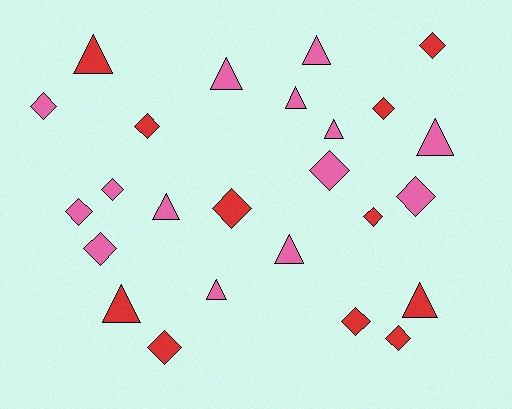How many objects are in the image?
There are 25 objects.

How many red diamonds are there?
There are 8 red diamonds.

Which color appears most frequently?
Pink, with 14 objects.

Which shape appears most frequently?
Diamond, with 14 objects.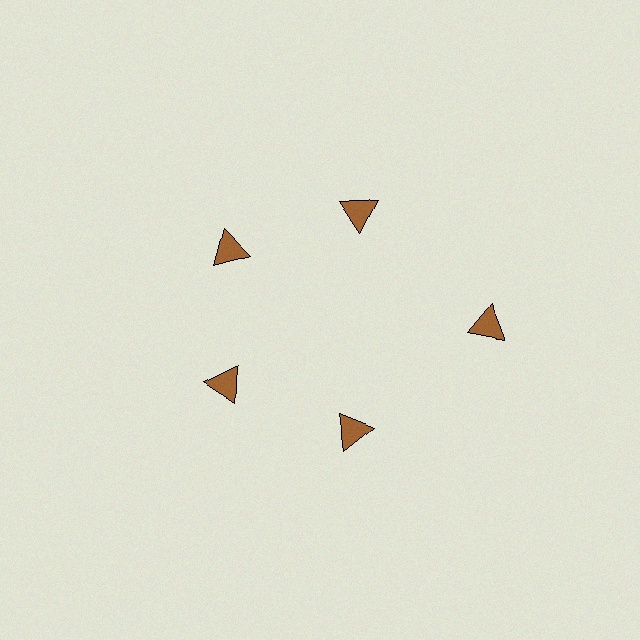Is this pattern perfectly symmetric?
No. The 5 brown triangles are arranged in a ring, but one element near the 3 o'clock position is pushed outward from the center, breaking the 5-fold rotational symmetry.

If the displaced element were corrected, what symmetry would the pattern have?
It would have 5-fold rotational symmetry — the pattern would map onto itself every 72 degrees.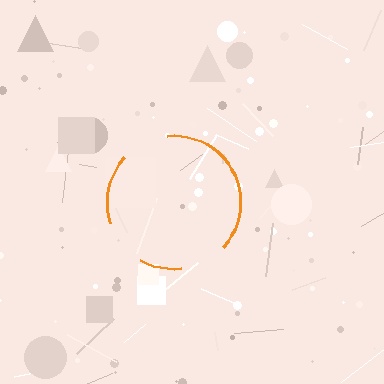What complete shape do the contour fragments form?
The contour fragments form a circle.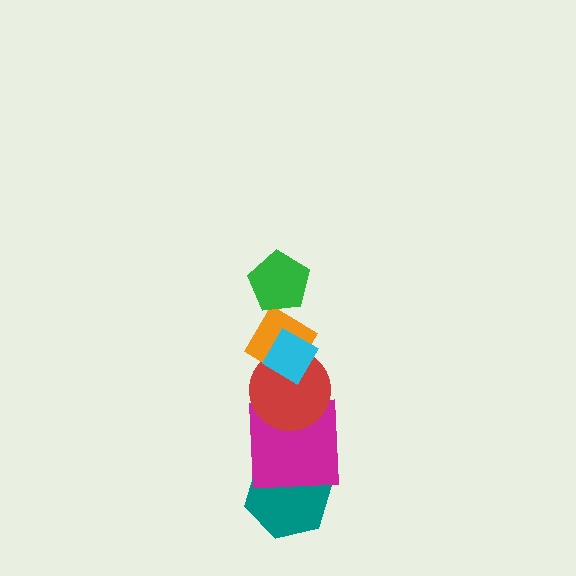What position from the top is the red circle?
The red circle is 4th from the top.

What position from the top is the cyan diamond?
The cyan diamond is 2nd from the top.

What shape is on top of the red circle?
The orange diamond is on top of the red circle.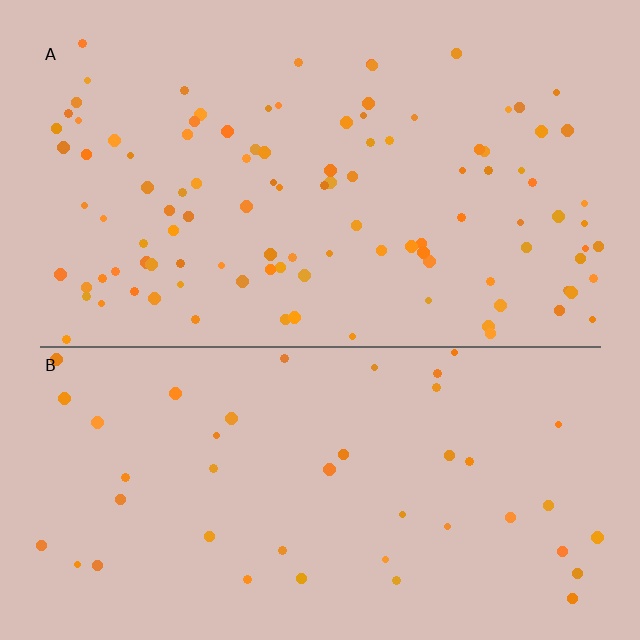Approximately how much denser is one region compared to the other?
Approximately 2.4× — region A over region B.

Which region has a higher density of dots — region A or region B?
A (the top).